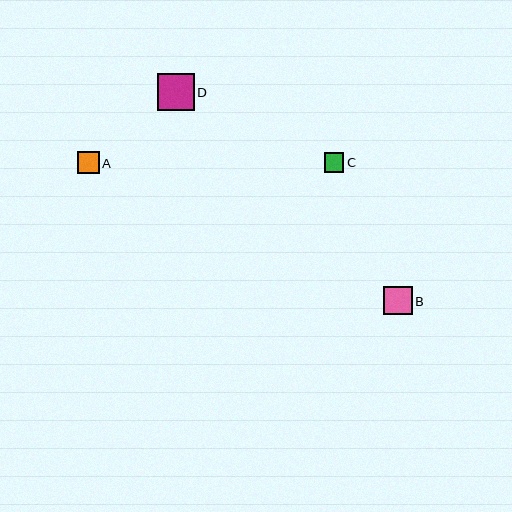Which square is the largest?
Square D is the largest with a size of approximately 37 pixels.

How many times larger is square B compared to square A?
Square B is approximately 1.3 times the size of square A.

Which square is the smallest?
Square C is the smallest with a size of approximately 19 pixels.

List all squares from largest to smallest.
From largest to smallest: D, B, A, C.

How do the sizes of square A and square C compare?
Square A and square C are approximately the same size.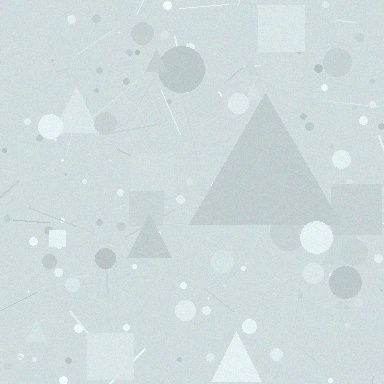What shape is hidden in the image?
A triangle is hidden in the image.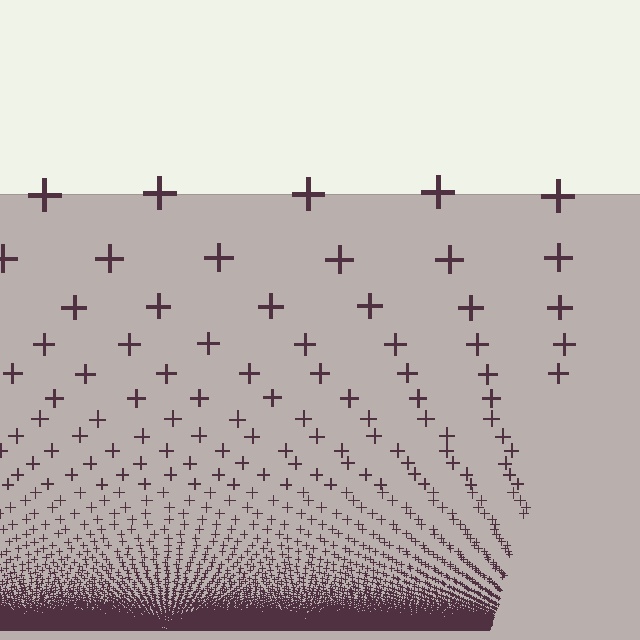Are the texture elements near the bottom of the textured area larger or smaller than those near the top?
Smaller. The gradient is inverted — elements near the bottom are smaller and denser.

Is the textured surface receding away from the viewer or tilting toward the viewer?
The surface appears to tilt toward the viewer. Texture elements get larger and sparser toward the top.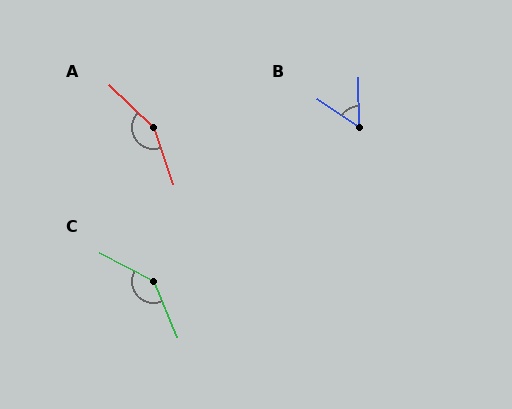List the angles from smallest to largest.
B (56°), C (140°), A (153°).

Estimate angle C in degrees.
Approximately 140 degrees.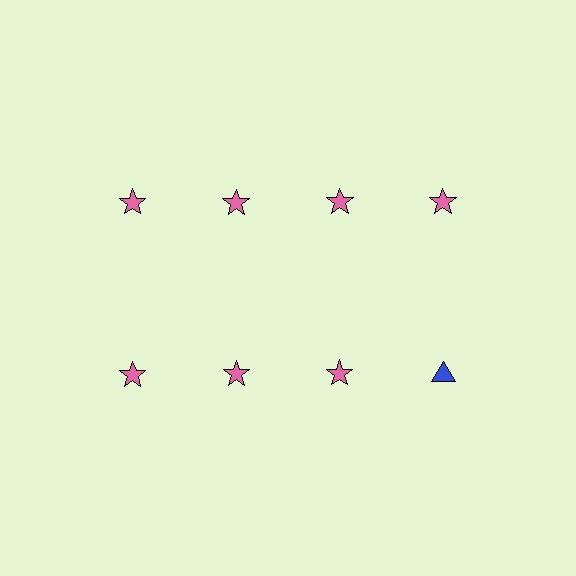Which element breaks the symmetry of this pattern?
The blue triangle in the second row, second from right column breaks the symmetry. All other shapes are pink stars.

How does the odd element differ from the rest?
It differs in both color (blue instead of pink) and shape (triangle instead of star).